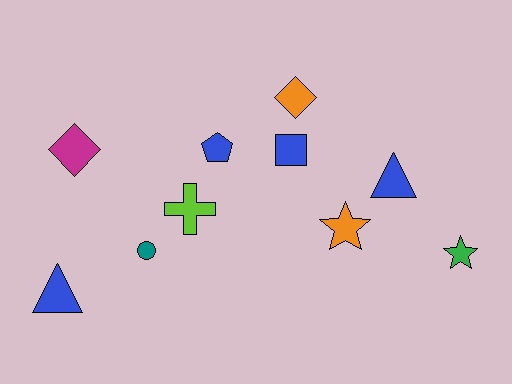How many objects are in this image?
There are 10 objects.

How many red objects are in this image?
There are no red objects.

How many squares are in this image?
There is 1 square.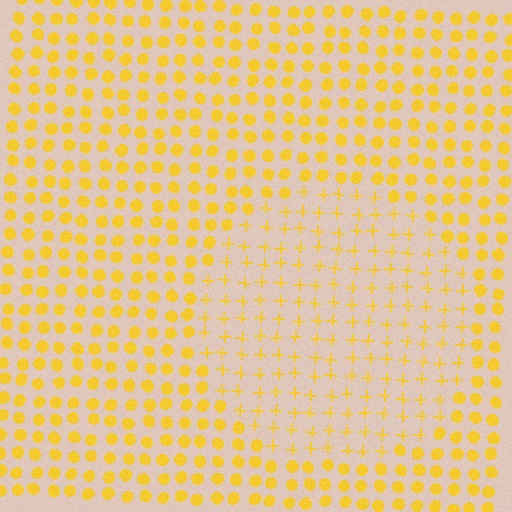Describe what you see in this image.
The image is filled with small yellow elements arranged in a uniform grid. A circle-shaped region contains plus signs, while the surrounding area contains circles. The boundary is defined purely by the change in element shape.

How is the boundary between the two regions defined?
The boundary is defined by a change in element shape: plus signs inside vs. circles outside. All elements share the same color and spacing.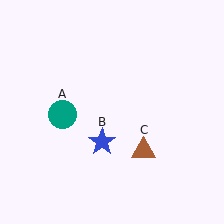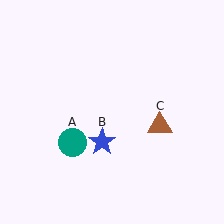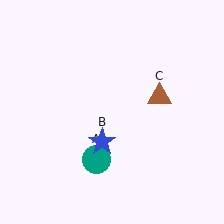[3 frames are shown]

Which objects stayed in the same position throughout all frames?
Blue star (object B) remained stationary.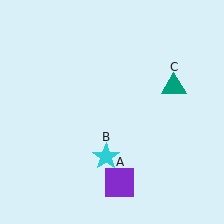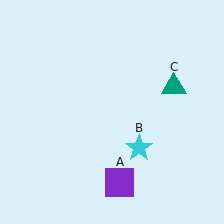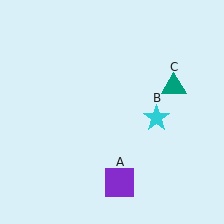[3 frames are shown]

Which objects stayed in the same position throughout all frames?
Purple square (object A) and teal triangle (object C) remained stationary.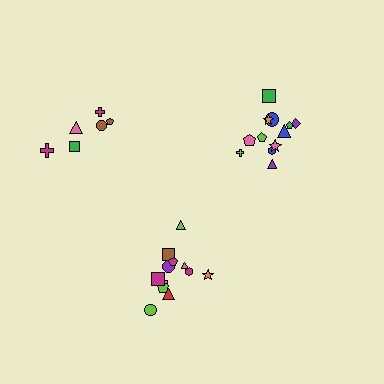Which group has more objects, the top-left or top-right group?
The top-right group.